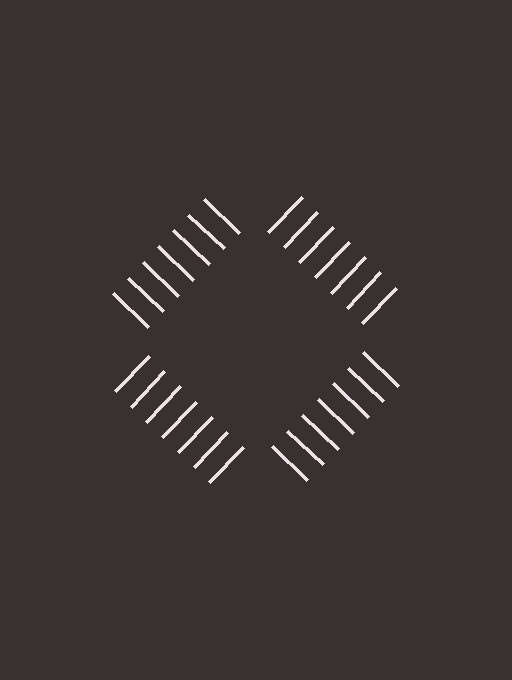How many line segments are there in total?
28 — 7 along each of the 4 edges.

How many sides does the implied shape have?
4 sides — the line-ends trace a square.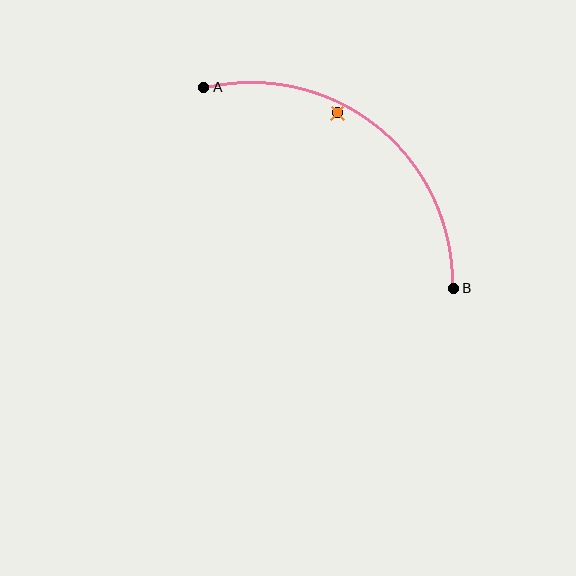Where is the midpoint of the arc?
The arc midpoint is the point on the curve farthest from the straight line joining A and B. It sits above and to the right of that line.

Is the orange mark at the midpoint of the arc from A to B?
No — the orange mark does not lie on the arc at all. It sits slightly inside the curve.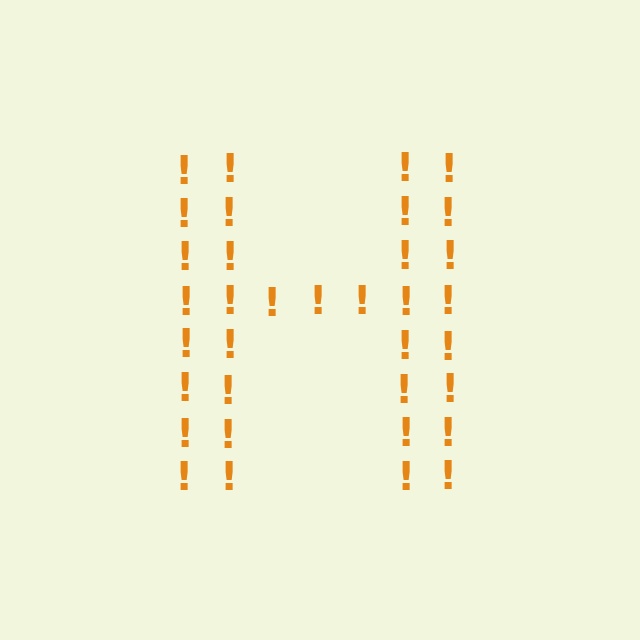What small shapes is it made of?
It is made of small exclamation marks.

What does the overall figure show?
The overall figure shows the letter H.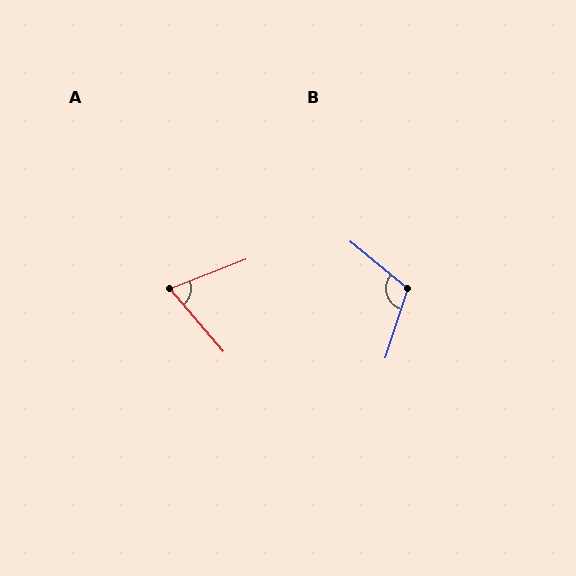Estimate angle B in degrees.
Approximately 112 degrees.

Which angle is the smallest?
A, at approximately 70 degrees.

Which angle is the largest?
B, at approximately 112 degrees.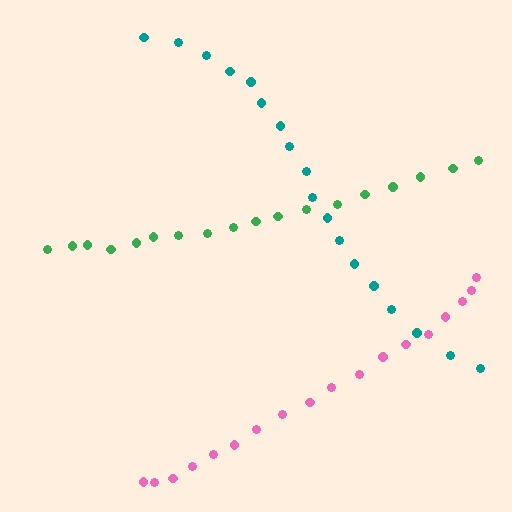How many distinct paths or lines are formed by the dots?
There are 3 distinct paths.